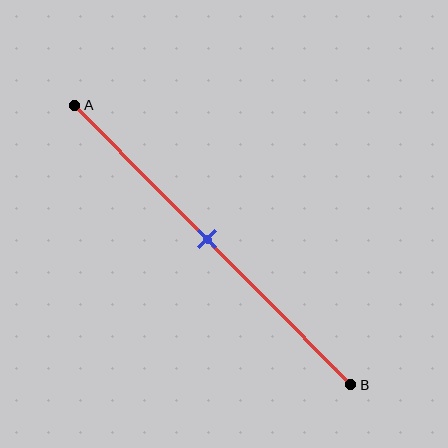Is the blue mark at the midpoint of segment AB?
Yes, the mark is approximately at the midpoint.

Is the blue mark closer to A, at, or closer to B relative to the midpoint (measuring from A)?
The blue mark is approximately at the midpoint of segment AB.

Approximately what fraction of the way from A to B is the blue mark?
The blue mark is approximately 50% of the way from A to B.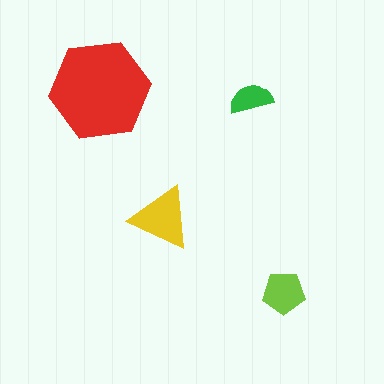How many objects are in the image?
There are 4 objects in the image.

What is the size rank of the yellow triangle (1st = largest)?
2nd.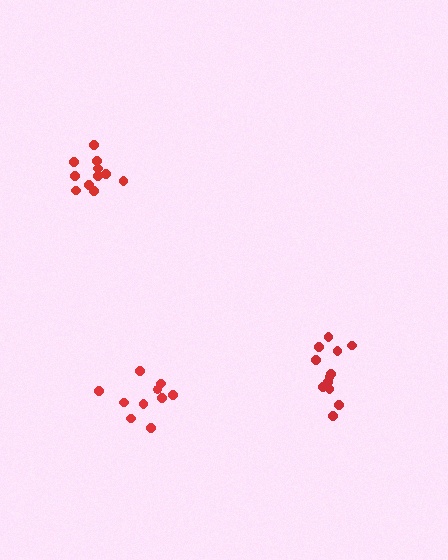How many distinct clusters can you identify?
There are 3 distinct clusters.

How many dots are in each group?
Group 1: 10 dots, Group 2: 12 dots, Group 3: 11 dots (33 total).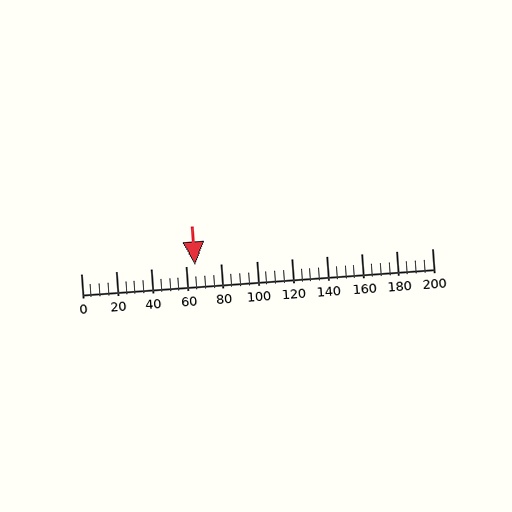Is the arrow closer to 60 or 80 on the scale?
The arrow is closer to 60.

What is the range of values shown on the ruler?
The ruler shows values from 0 to 200.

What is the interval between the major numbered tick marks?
The major tick marks are spaced 20 units apart.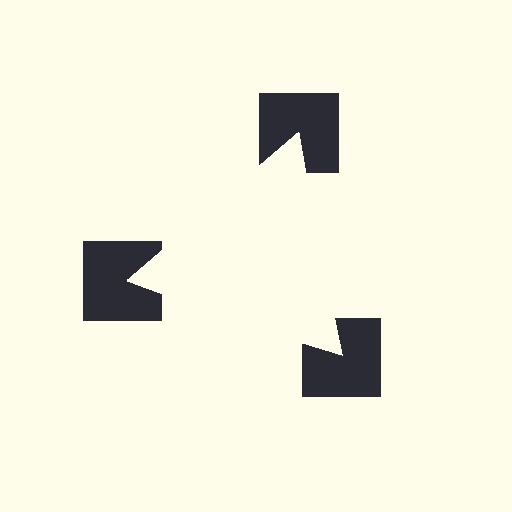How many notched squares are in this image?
There are 3 — one at each vertex of the illusory triangle.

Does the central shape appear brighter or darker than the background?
It typically appears slightly brighter than the background, even though no actual brightness change is drawn.